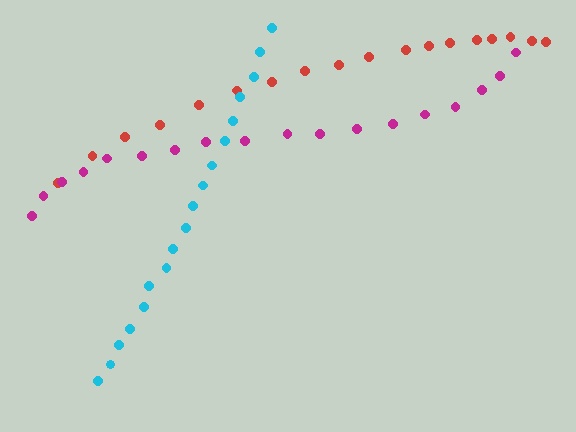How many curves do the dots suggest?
There are 3 distinct paths.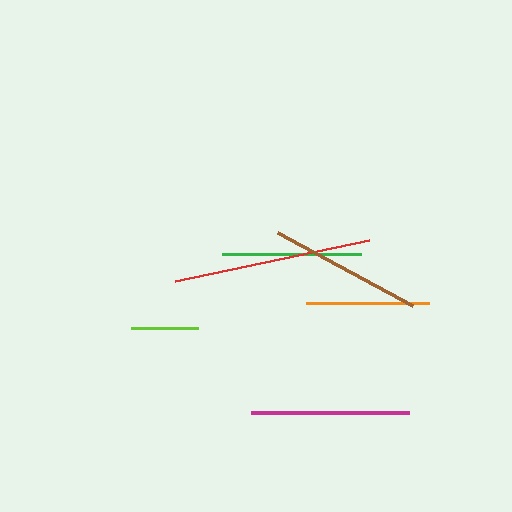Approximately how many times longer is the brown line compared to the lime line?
The brown line is approximately 2.3 times the length of the lime line.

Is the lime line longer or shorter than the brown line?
The brown line is longer than the lime line.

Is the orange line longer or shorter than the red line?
The red line is longer than the orange line.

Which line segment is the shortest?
The lime line is the shortest at approximately 67 pixels.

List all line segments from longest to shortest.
From longest to shortest: red, magenta, brown, green, orange, lime.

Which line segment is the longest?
The red line is the longest at approximately 198 pixels.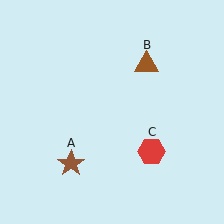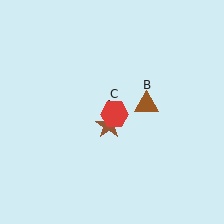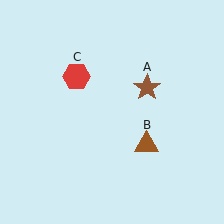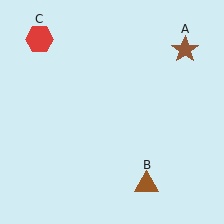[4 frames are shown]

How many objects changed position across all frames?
3 objects changed position: brown star (object A), brown triangle (object B), red hexagon (object C).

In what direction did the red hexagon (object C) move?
The red hexagon (object C) moved up and to the left.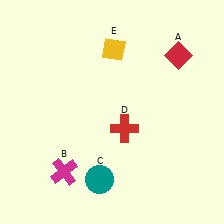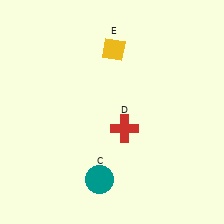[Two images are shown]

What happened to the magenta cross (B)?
The magenta cross (B) was removed in Image 2. It was in the bottom-left area of Image 1.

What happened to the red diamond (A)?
The red diamond (A) was removed in Image 2. It was in the top-right area of Image 1.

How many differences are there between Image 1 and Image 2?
There are 2 differences between the two images.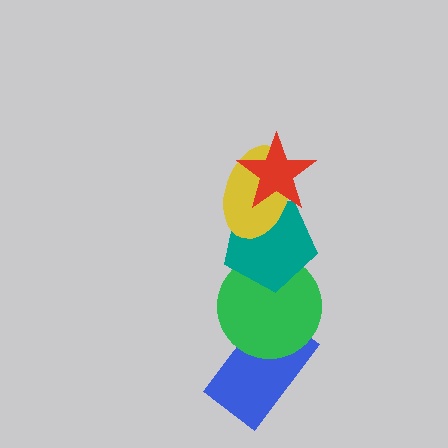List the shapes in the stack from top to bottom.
From top to bottom: the red star, the yellow ellipse, the teal pentagon, the green circle, the blue rectangle.